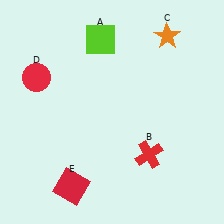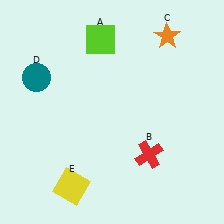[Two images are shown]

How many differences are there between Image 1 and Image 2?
There are 2 differences between the two images.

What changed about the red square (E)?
In Image 1, E is red. In Image 2, it changed to yellow.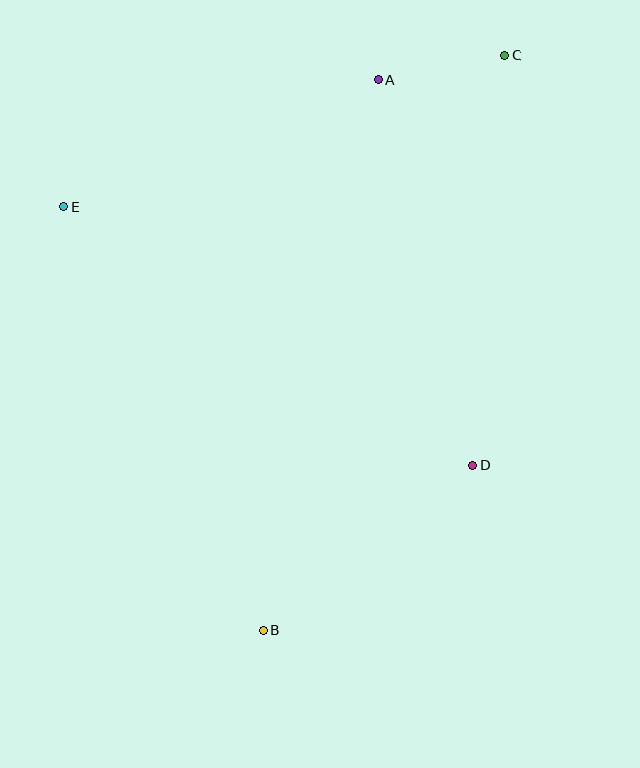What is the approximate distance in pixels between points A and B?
The distance between A and B is approximately 563 pixels.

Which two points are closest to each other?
Points A and C are closest to each other.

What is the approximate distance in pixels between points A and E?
The distance between A and E is approximately 339 pixels.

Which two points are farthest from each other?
Points B and C are farthest from each other.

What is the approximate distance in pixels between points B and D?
The distance between B and D is approximately 267 pixels.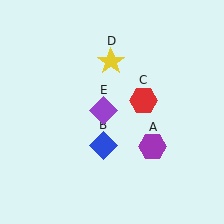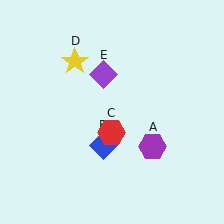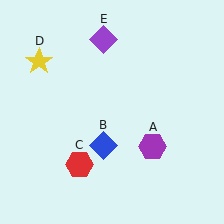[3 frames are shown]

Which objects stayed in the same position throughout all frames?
Purple hexagon (object A) and blue diamond (object B) remained stationary.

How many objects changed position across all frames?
3 objects changed position: red hexagon (object C), yellow star (object D), purple diamond (object E).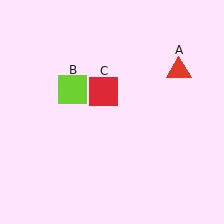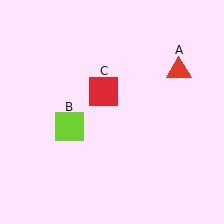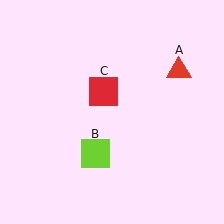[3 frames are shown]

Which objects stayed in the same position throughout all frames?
Red triangle (object A) and red square (object C) remained stationary.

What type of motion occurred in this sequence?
The lime square (object B) rotated counterclockwise around the center of the scene.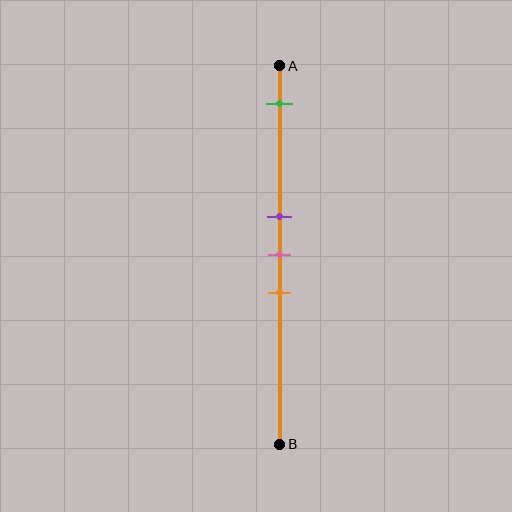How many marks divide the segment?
There are 4 marks dividing the segment.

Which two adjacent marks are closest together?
The purple and pink marks are the closest adjacent pair.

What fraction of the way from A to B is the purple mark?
The purple mark is approximately 40% (0.4) of the way from A to B.